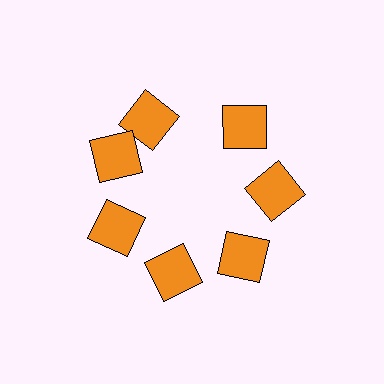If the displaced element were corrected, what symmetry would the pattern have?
It would have 7-fold rotational symmetry — the pattern would map onto itself every 51 degrees.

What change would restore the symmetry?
The symmetry would be restored by rotating it back into even spacing with its neighbors so that all 7 squares sit at equal angles and equal distance from the center.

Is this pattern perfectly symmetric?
No. The 7 orange squares are arranged in a ring, but one element near the 12 o'clock position is rotated out of alignment along the ring, breaking the 7-fold rotational symmetry.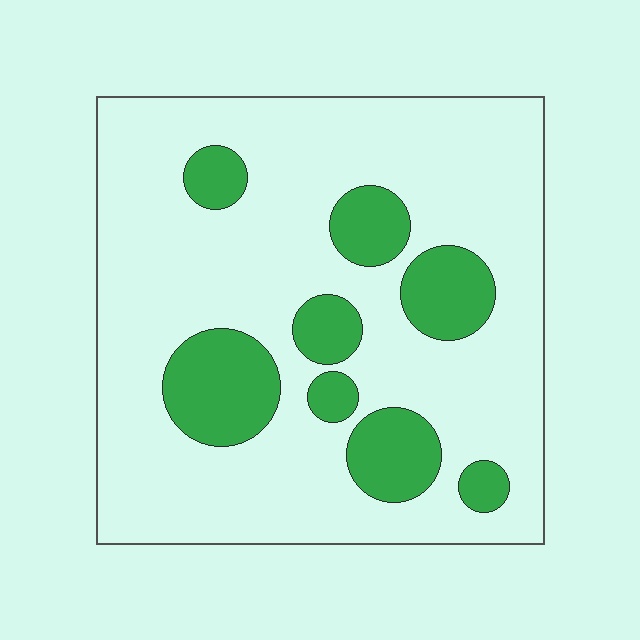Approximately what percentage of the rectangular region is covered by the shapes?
Approximately 20%.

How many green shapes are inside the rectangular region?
8.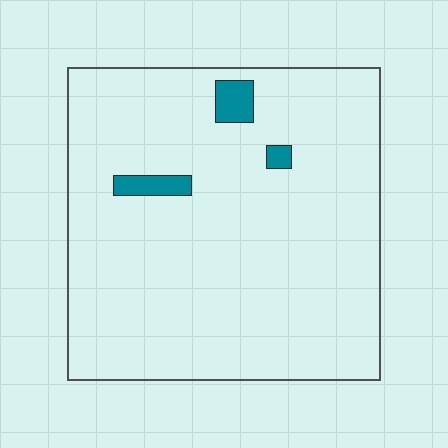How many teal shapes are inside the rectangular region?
3.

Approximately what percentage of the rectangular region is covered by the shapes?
Approximately 5%.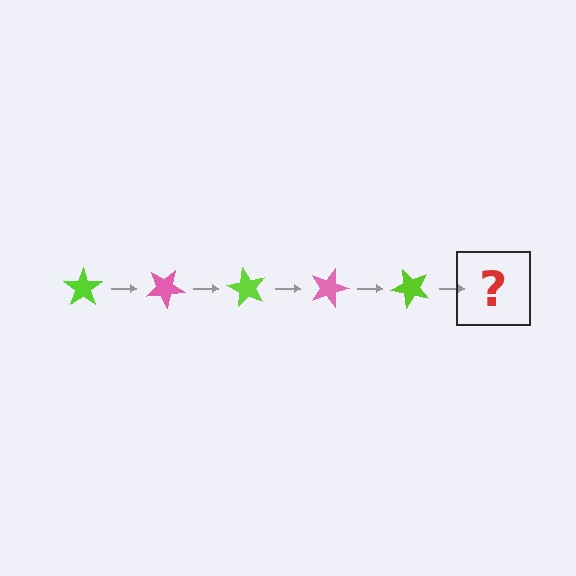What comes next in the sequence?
The next element should be a pink star, rotated 150 degrees from the start.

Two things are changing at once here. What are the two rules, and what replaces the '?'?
The two rules are that it rotates 30 degrees each step and the color cycles through lime and pink. The '?' should be a pink star, rotated 150 degrees from the start.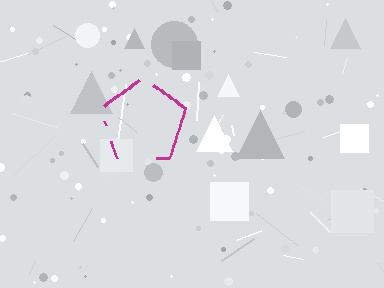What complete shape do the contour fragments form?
The contour fragments form a pentagon.